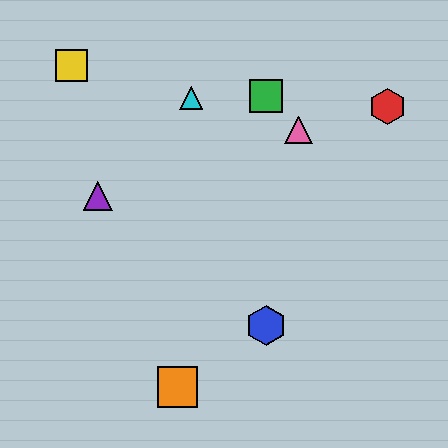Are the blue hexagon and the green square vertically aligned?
Yes, both are at x≈266.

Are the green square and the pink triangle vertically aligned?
No, the green square is at x≈266 and the pink triangle is at x≈298.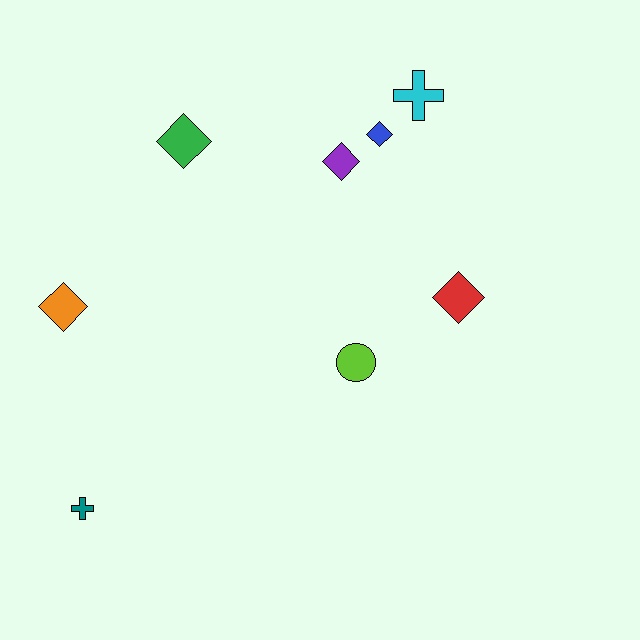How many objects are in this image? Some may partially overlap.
There are 8 objects.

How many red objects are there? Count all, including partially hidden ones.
There is 1 red object.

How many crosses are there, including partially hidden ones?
There are 2 crosses.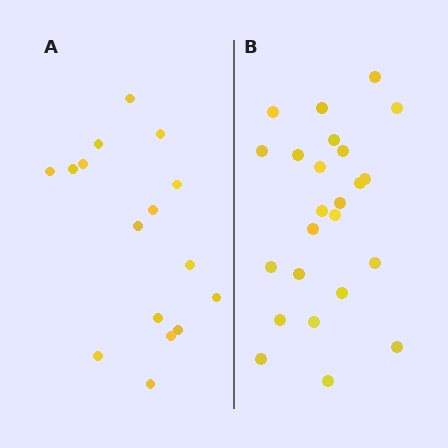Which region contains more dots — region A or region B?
Region B (the right region) has more dots.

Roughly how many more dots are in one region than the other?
Region B has roughly 8 or so more dots than region A.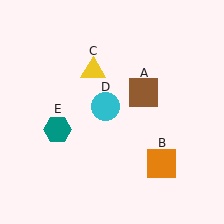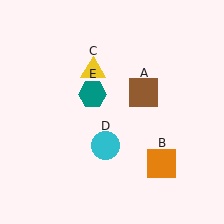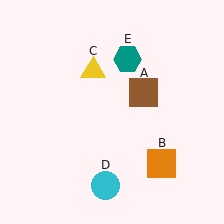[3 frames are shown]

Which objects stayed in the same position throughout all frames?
Brown square (object A) and orange square (object B) and yellow triangle (object C) remained stationary.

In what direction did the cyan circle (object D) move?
The cyan circle (object D) moved down.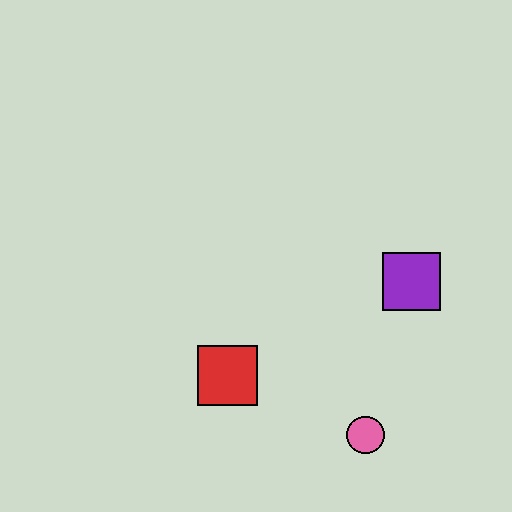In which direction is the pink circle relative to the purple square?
The pink circle is below the purple square.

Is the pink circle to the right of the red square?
Yes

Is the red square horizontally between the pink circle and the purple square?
No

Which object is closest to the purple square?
The pink circle is closest to the purple square.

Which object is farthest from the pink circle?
The purple square is farthest from the pink circle.